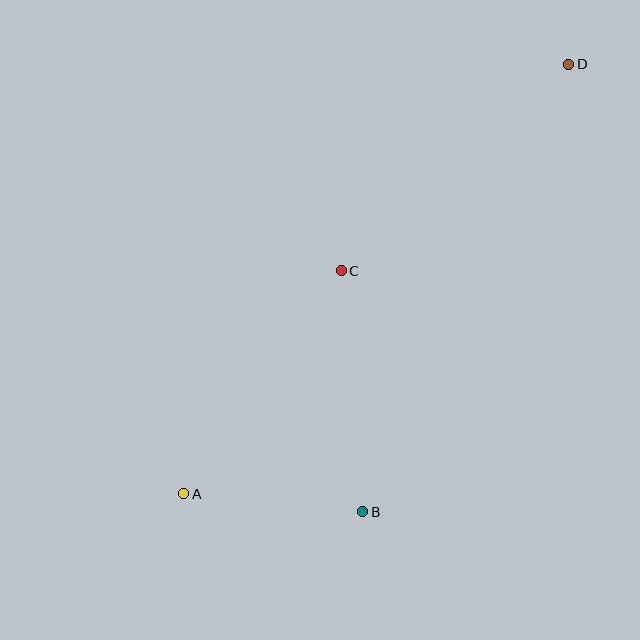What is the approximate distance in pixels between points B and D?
The distance between B and D is approximately 493 pixels.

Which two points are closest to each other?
Points A and B are closest to each other.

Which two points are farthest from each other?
Points A and D are farthest from each other.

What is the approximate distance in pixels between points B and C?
The distance between B and C is approximately 242 pixels.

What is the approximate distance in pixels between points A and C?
The distance between A and C is approximately 273 pixels.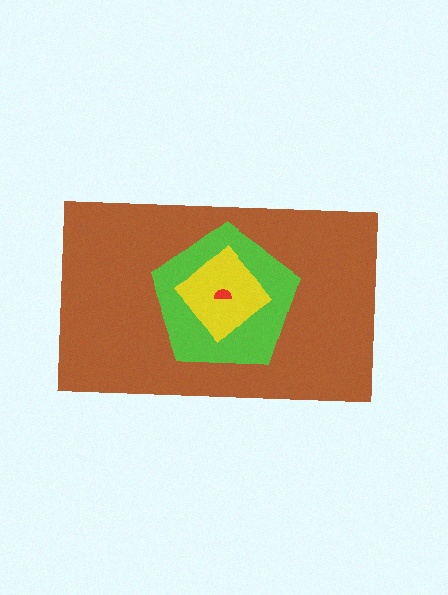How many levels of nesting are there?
4.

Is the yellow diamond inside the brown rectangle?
Yes.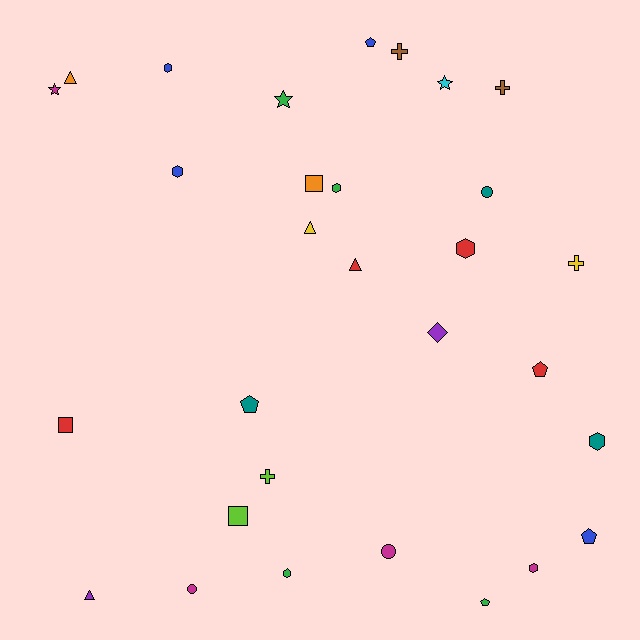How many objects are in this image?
There are 30 objects.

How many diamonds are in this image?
There is 1 diamond.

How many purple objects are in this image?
There are 2 purple objects.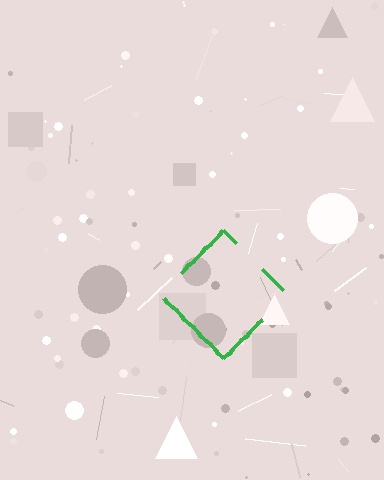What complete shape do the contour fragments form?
The contour fragments form a diamond.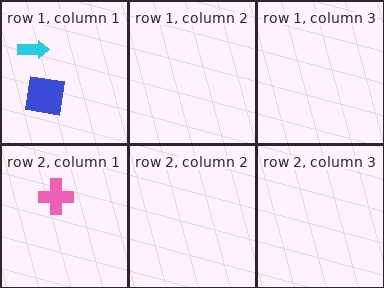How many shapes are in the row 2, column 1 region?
1.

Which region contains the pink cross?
The row 2, column 1 region.